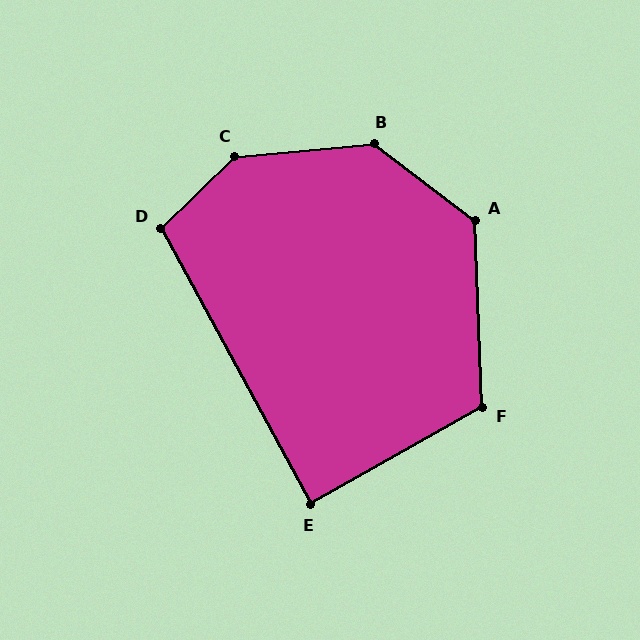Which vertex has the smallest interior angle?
E, at approximately 89 degrees.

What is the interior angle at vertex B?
Approximately 138 degrees (obtuse).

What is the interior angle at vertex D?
Approximately 105 degrees (obtuse).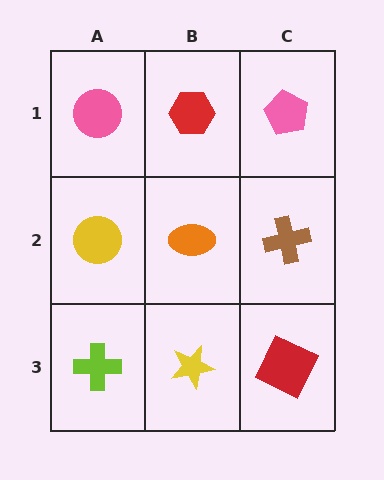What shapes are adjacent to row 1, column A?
A yellow circle (row 2, column A), a red hexagon (row 1, column B).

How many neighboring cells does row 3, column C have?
2.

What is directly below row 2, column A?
A lime cross.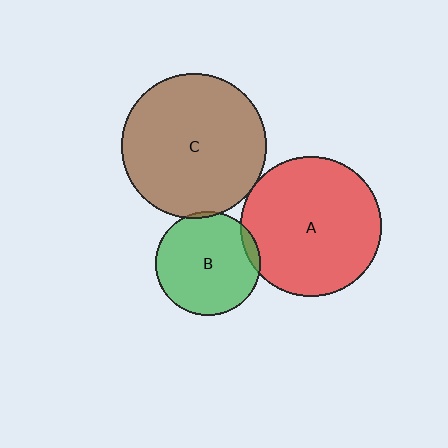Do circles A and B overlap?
Yes.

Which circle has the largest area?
Circle C (brown).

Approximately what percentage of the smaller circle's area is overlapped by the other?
Approximately 5%.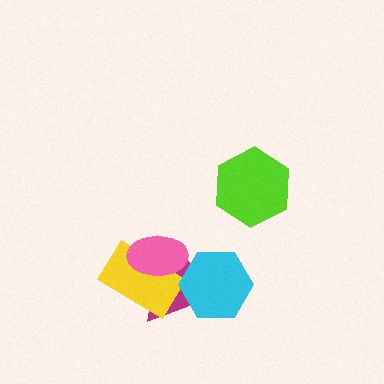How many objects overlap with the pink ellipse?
2 objects overlap with the pink ellipse.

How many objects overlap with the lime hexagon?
0 objects overlap with the lime hexagon.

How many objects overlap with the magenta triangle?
3 objects overlap with the magenta triangle.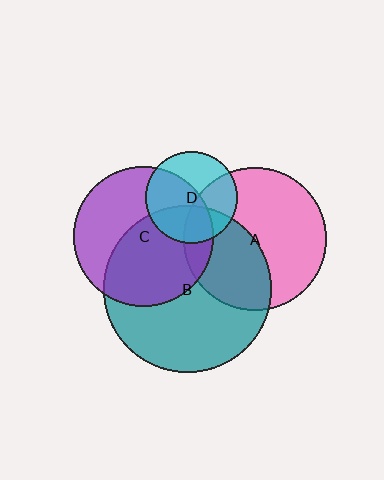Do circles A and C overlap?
Yes.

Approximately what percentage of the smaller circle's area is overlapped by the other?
Approximately 10%.